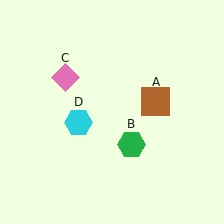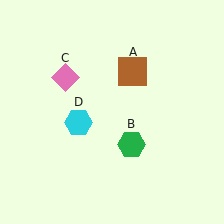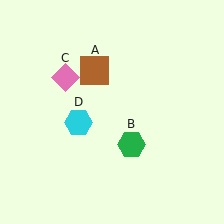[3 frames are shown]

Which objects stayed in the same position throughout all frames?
Green hexagon (object B) and pink diamond (object C) and cyan hexagon (object D) remained stationary.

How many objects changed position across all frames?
1 object changed position: brown square (object A).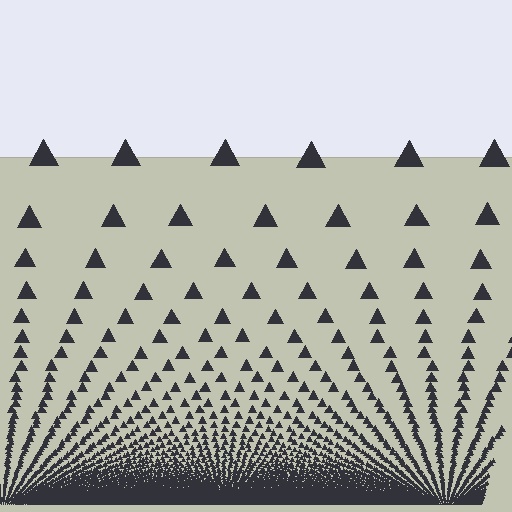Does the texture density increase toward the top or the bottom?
Density increases toward the bottom.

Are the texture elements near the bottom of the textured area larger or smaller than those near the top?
Smaller. The gradient is inverted — elements near the bottom are smaller and denser.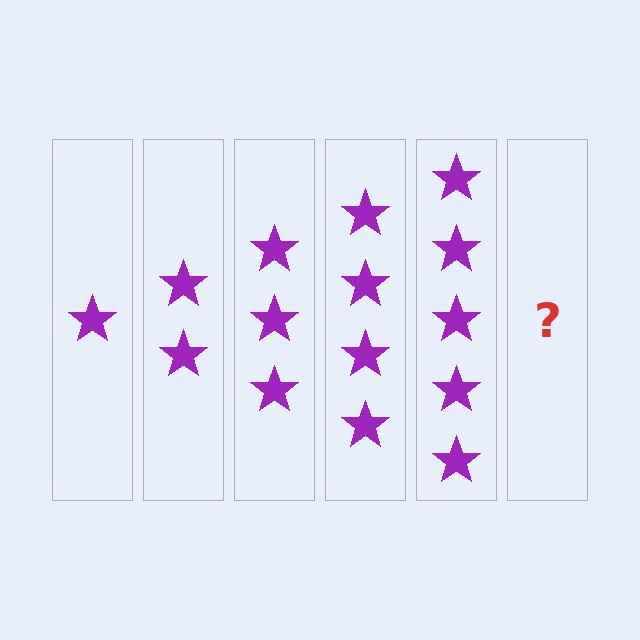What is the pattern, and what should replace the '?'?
The pattern is that each step adds one more star. The '?' should be 6 stars.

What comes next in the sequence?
The next element should be 6 stars.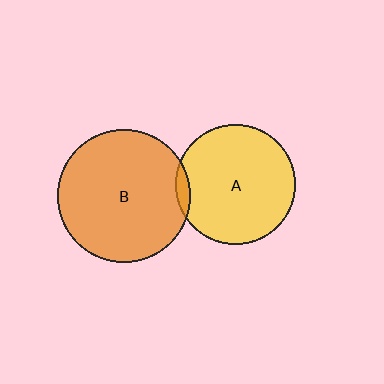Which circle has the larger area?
Circle B (orange).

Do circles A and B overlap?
Yes.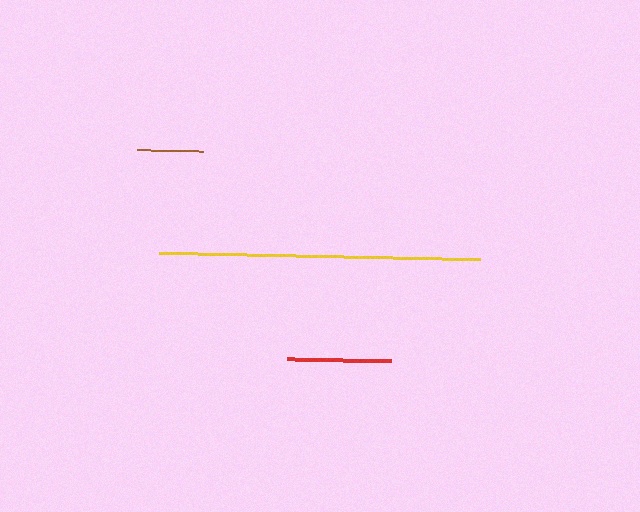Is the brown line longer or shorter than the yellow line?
The yellow line is longer than the brown line.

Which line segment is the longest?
The yellow line is the longest at approximately 321 pixels.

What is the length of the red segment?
The red segment is approximately 104 pixels long.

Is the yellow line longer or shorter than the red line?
The yellow line is longer than the red line.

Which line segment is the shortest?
The brown line is the shortest at approximately 65 pixels.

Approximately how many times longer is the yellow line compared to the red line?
The yellow line is approximately 3.1 times the length of the red line.